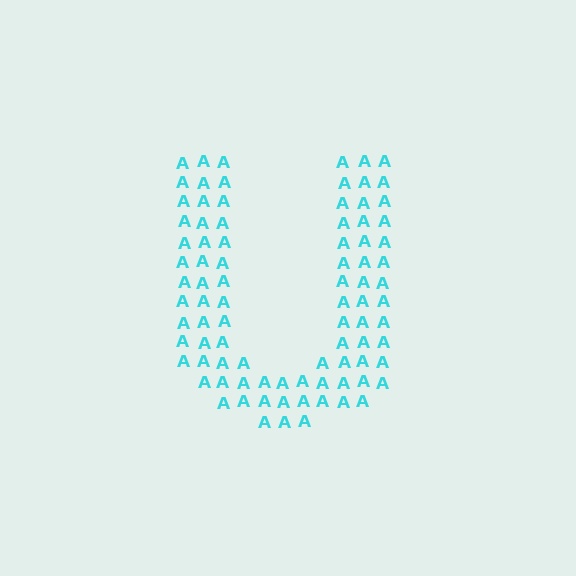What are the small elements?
The small elements are letter A's.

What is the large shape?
The large shape is the letter U.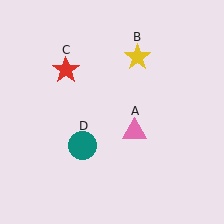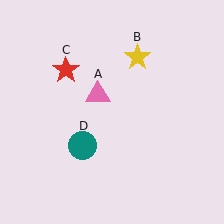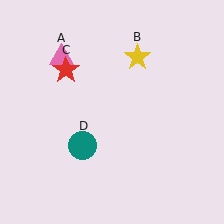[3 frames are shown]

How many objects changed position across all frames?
1 object changed position: pink triangle (object A).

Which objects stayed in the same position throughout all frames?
Yellow star (object B) and red star (object C) and teal circle (object D) remained stationary.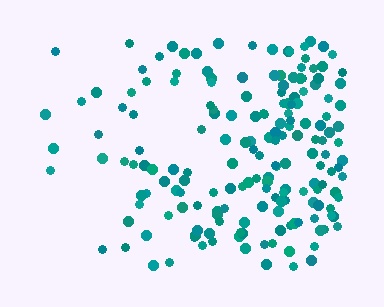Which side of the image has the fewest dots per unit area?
The left.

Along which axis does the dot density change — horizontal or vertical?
Horizontal.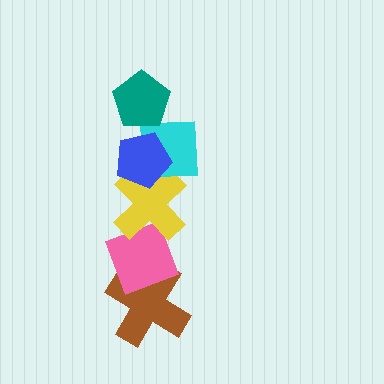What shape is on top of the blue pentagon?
The teal pentagon is on top of the blue pentagon.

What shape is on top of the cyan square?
The blue pentagon is on top of the cyan square.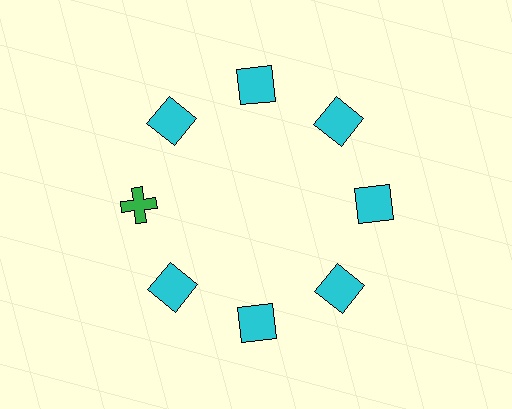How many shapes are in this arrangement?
There are 8 shapes arranged in a ring pattern.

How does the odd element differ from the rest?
It differs in both color (green instead of cyan) and shape (cross instead of square).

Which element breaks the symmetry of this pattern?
The green cross at roughly the 9 o'clock position breaks the symmetry. All other shapes are cyan squares.